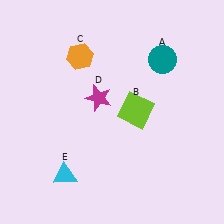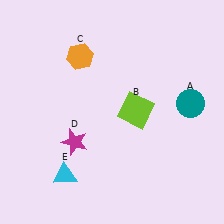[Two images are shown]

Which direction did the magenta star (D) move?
The magenta star (D) moved down.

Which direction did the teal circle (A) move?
The teal circle (A) moved down.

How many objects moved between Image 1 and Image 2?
2 objects moved between the two images.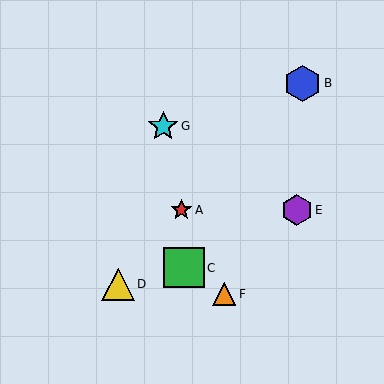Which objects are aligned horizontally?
Objects A, E are aligned horizontally.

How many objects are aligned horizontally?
2 objects (A, E) are aligned horizontally.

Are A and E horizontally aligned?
Yes, both are at y≈210.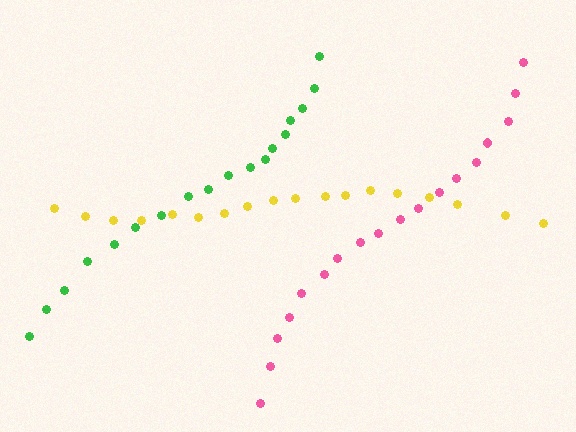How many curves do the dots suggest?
There are 3 distinct paths.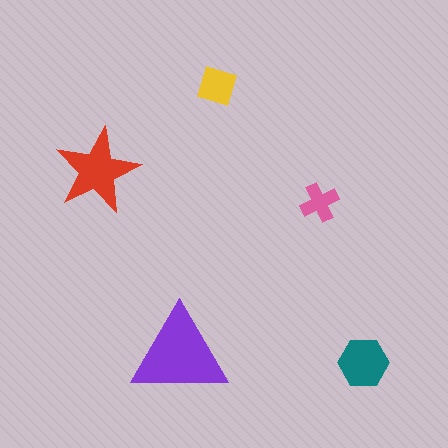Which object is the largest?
The purple triangle.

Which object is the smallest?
The pink cross.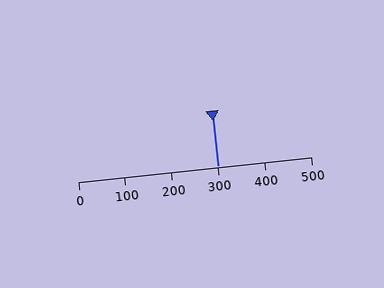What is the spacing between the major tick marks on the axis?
The major ticks are spaced 100 apart.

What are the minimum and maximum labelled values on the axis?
The axis runs from 0 to 500.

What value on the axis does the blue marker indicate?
The marker indicates approximately 300.